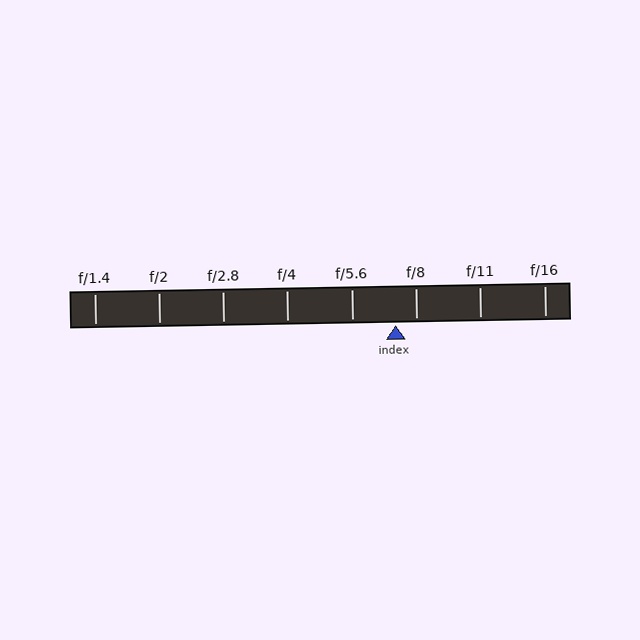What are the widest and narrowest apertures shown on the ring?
The widest aperture shown is f/1.4 and the narrowest is f/16.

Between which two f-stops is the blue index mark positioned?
The index mark is between f/5.6 and f/8.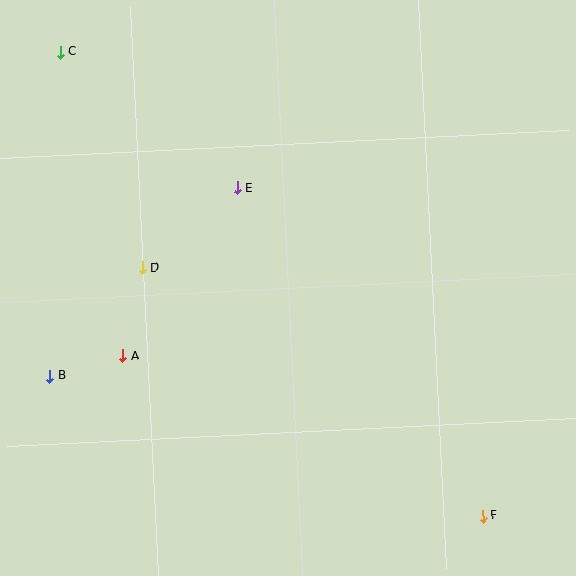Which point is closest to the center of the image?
Point E at (237, 188) is closest to the center.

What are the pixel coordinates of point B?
Point B is at (50, 376).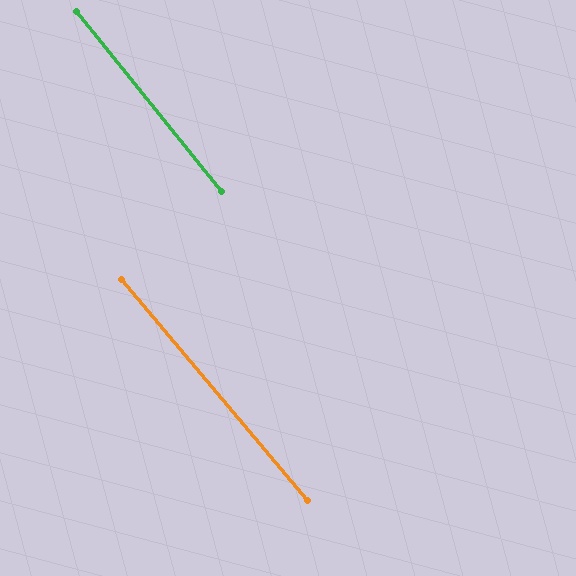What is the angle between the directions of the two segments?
Approximately 2 degrees.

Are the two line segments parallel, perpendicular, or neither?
Parallel — their directions differ by only 1.5°.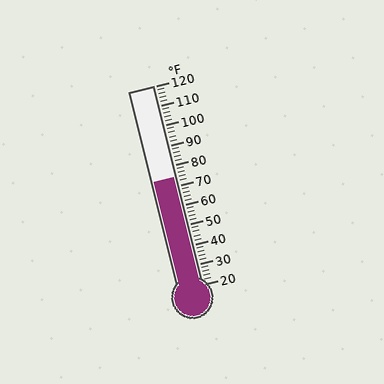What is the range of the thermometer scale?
The thermometer scale ranges from 20°F to 120°F.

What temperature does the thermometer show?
The thermometer shows approximately 74°F.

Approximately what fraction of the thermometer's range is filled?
The thermometer is filled to approximately 55% of its range.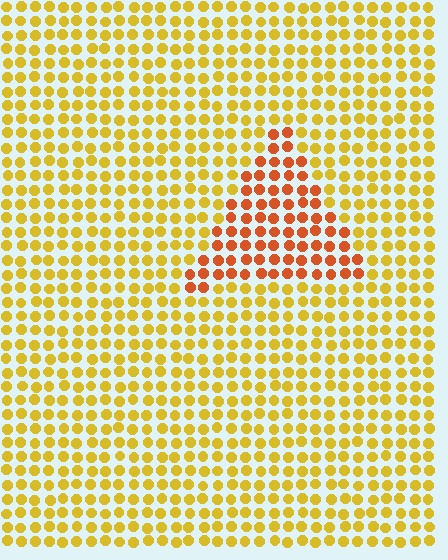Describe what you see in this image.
The image is filled with small yellow elements in a uniform arrangement. A triangle-shaped region is visible where the elements are tinted to a slightly different hue, forming a subtle color boundary.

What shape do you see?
I see a triangle.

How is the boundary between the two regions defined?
The boundary is defined purely by a slight shift in hue (about 36 degrees). Spacing, size, and orientation are identical on both sides.